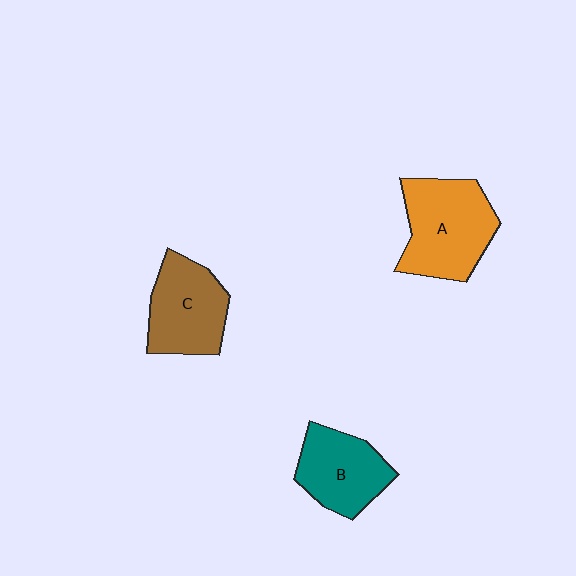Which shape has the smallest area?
Shape B (teal).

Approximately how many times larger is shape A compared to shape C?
Approximately 1.2 times.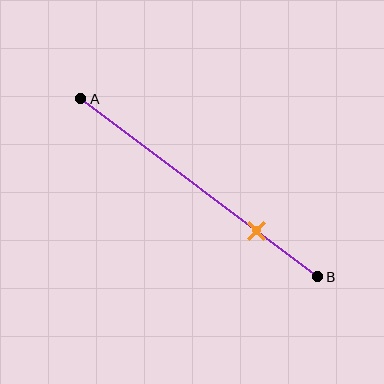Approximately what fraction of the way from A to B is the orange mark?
The orange mark is approximately 75% of the way from A to B.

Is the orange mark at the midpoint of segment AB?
No, the mark is at about 75% from A, not at the 50% midpoint.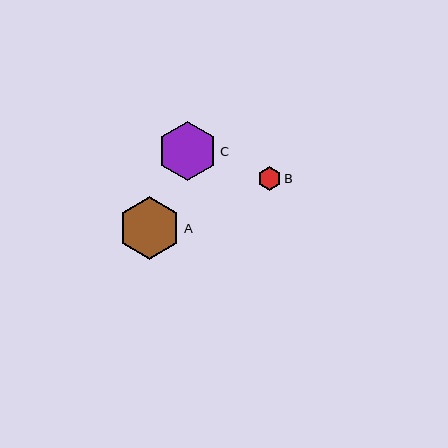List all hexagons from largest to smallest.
From largest to smallest: A, C, B.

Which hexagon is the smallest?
Hexagon B is the smallest with a size of approximately 23 pixels.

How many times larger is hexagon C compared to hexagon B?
Hexagon C is approximately 2.5 times the size of hexagon B.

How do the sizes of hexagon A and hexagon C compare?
Hexagon A and hexagon C are approximately the same size.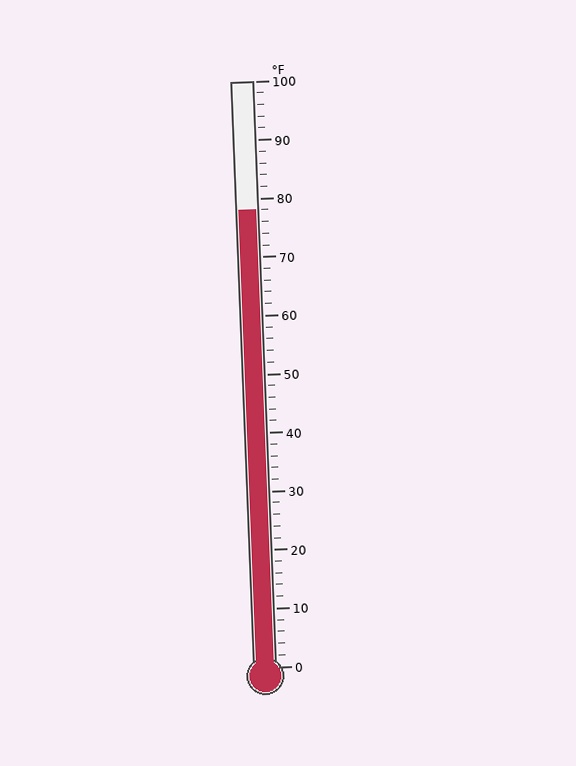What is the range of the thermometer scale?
The thermometer scale ranges from 0°F to 100°F.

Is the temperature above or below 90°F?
The temperature is below 90°F.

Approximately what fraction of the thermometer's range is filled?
The thermometer is filled to approximately 80% of its range.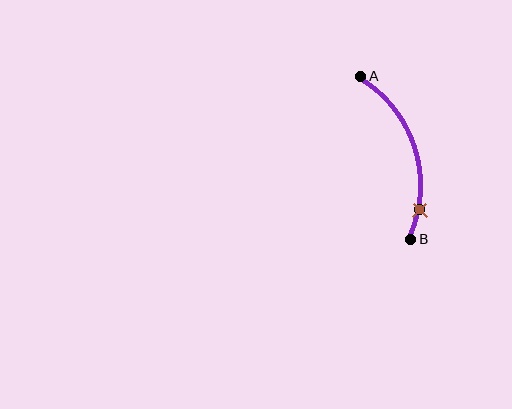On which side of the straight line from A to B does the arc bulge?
The arc bulges to the right of the straight line connecting A and B.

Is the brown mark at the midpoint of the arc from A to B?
No. The brown mark lies on the arc but is closer to endpoint B. The arc midpoint would be at the point on the curve equidistant along the arc from both A and B.